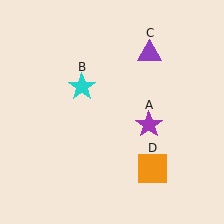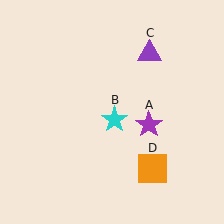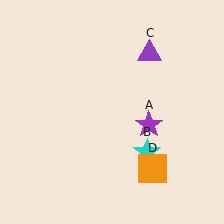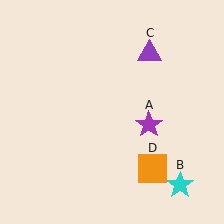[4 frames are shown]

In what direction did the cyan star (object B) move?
The cyan star (object B) moved down and to the right.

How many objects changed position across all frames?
1 object changed position: cyan star (object B).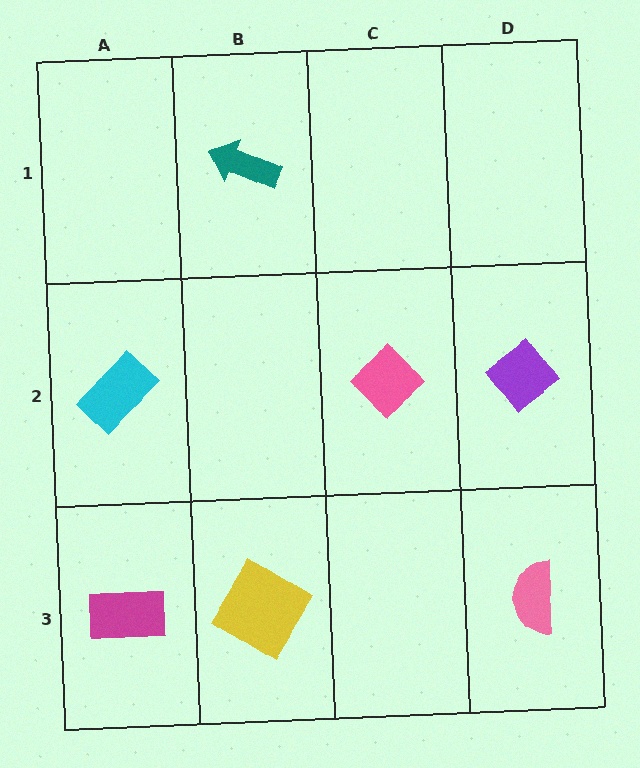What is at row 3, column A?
A magenta rectangle.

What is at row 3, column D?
A pink semicircle.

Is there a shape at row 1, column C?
No, that cell is empty.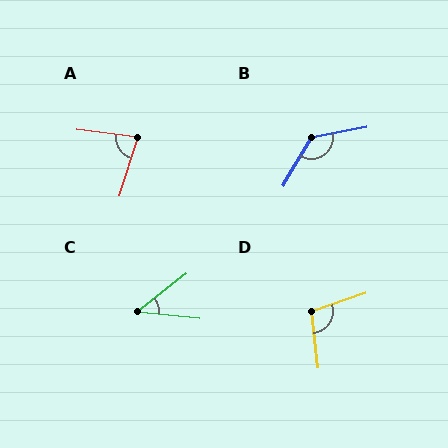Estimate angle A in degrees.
Approximately 79 degrees.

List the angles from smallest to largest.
C (44°), A (79°), D (101°), B (131°).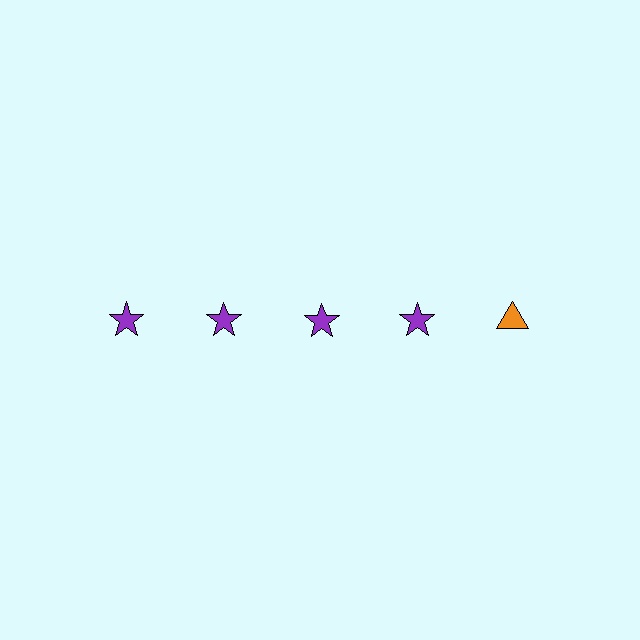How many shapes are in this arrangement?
There are 5 shapes arranged in a grid pattern.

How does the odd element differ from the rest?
It differs in both color (orange instead of purple) and shape (triangle instead of star).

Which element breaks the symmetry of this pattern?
The orange triangle in the top row, rightmost column breaks the symmetry. All other shapes are purple stars.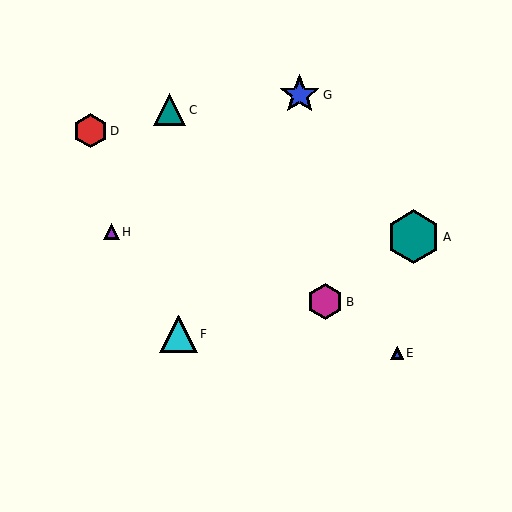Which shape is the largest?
The teal hexagon (labeled A) is the largest.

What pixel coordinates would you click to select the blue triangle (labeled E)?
Click at (397, 353) to select the blue triangle E.